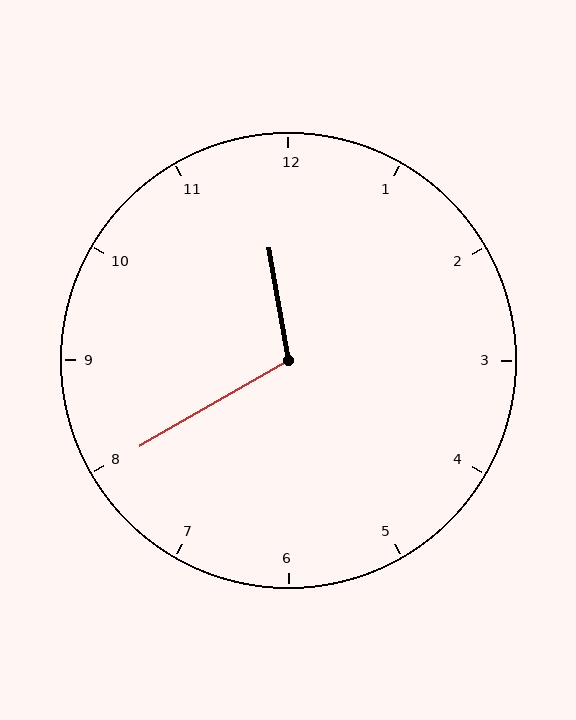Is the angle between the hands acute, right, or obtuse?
It is obtuse.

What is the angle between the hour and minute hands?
Approximately 110 degrees.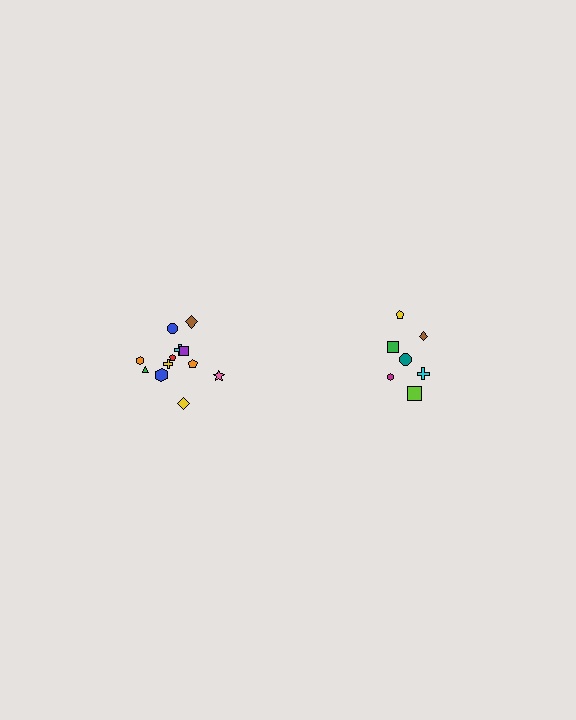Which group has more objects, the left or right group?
The left group.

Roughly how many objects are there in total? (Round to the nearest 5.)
Roughly 20 objects in total.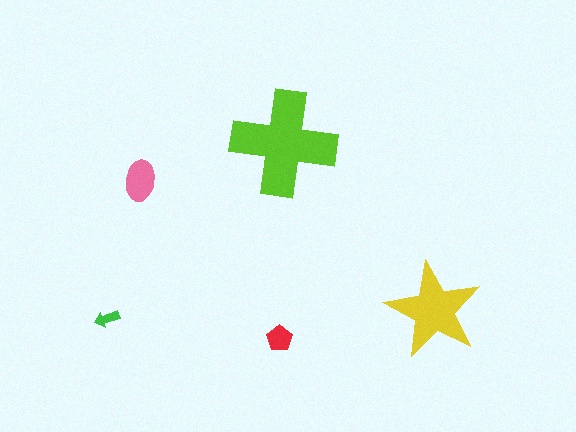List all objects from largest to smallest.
The lime cross, the yellow star, the pink ellipse, the red pentagon, the green arrow.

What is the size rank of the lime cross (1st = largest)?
1st.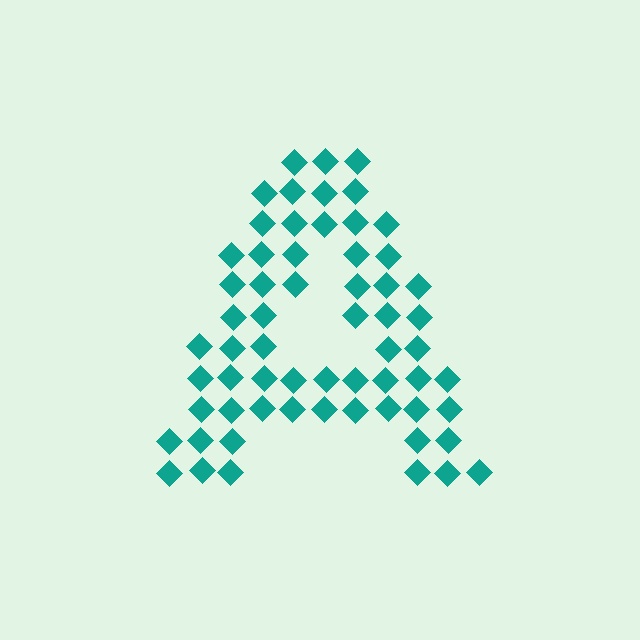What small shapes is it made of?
It is made of small diamonds.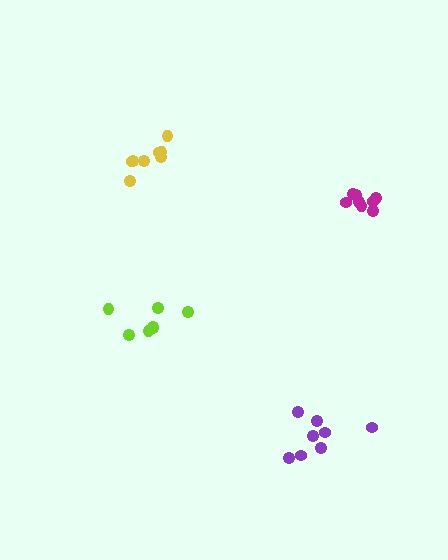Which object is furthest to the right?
The magenta cluster is rightmost.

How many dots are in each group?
Group 1: 7 dots, Group 2: 8 dots, Group 3: 8 dots, Group 4: 8 dots (31 total).